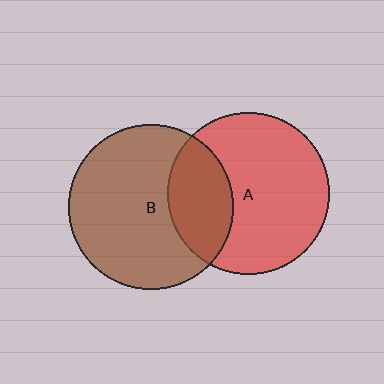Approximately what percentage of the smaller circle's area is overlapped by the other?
Approximately 30%.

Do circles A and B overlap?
Yes.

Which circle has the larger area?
Circle B (brown).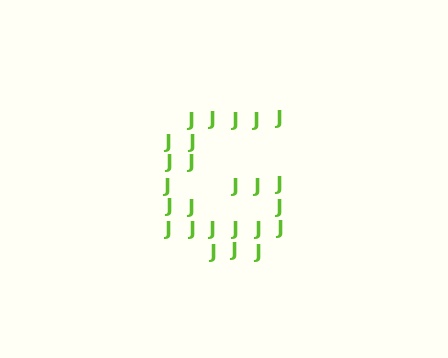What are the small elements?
The small elements are letter J's.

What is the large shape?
The large shape is the letter G.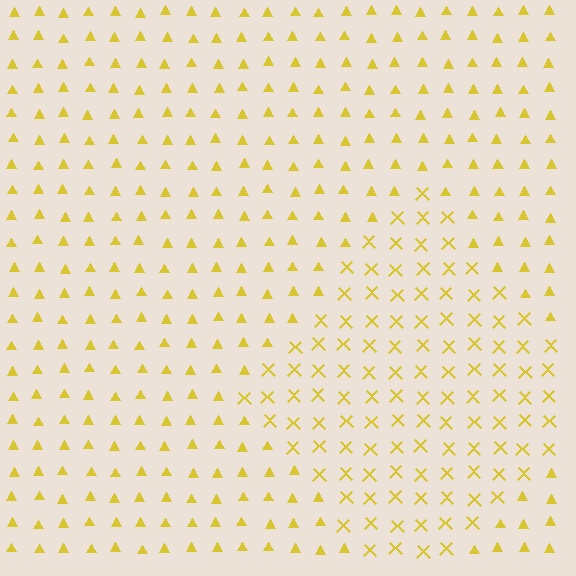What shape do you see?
I see a diamond.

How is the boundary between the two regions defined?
The boundary is defined by a change in element shape: X marks inside vs. triangles outside. All elements share the same color and spacing.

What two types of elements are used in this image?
The image uses X marks inside the diamond region and triangles outside it.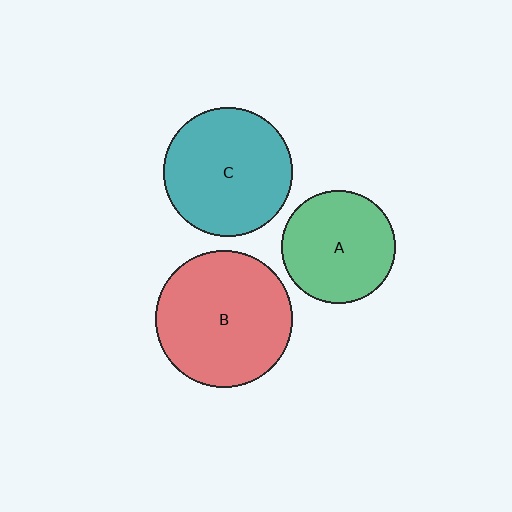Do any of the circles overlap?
No, none of the circles overlap.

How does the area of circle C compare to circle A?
Approximately 1.3 times.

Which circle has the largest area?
Circle B (red).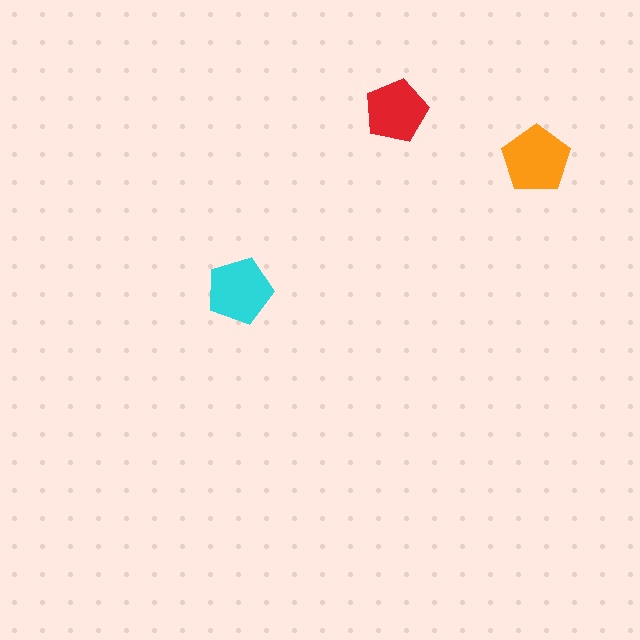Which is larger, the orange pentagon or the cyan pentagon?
The orange one.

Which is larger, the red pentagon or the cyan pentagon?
The cyan one.